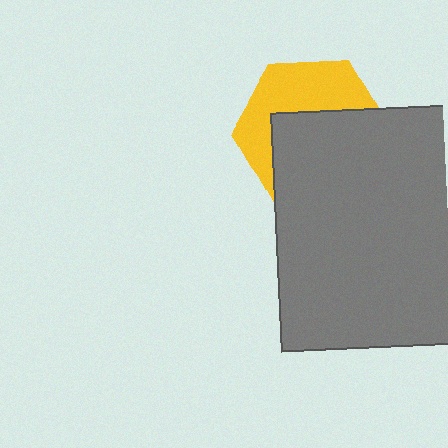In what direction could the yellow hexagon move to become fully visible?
The yellow hexagon could move up. That would shift it out from behind the gray rectangle entirely.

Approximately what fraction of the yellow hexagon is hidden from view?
Roughly 55% of the yellow hexagon is hidden behind the gray rectangle.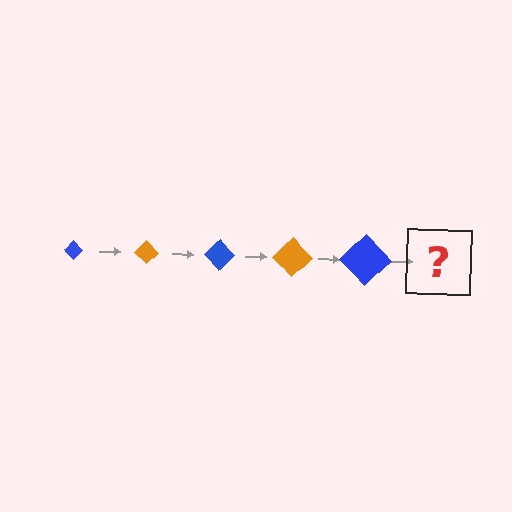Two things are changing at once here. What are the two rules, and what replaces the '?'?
The two rules are that the diamond grows larger each step and the color cycles through blue and orange. The '?' should be an orange diamond, larger than the previous one.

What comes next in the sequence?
The next element should be an orange diamond, larger than the previous one.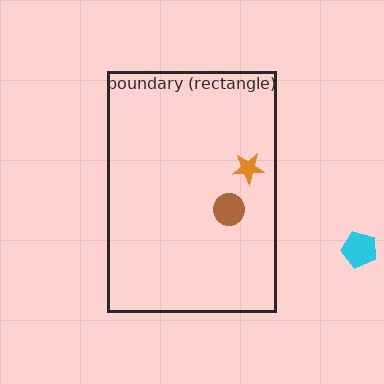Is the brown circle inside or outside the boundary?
Inside.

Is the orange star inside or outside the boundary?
Inside.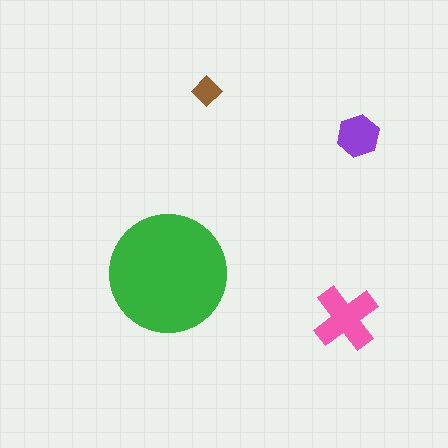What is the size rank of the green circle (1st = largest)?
1st.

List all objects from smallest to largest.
The brown diamond, the purple hexagon, the pink cross, the green circle.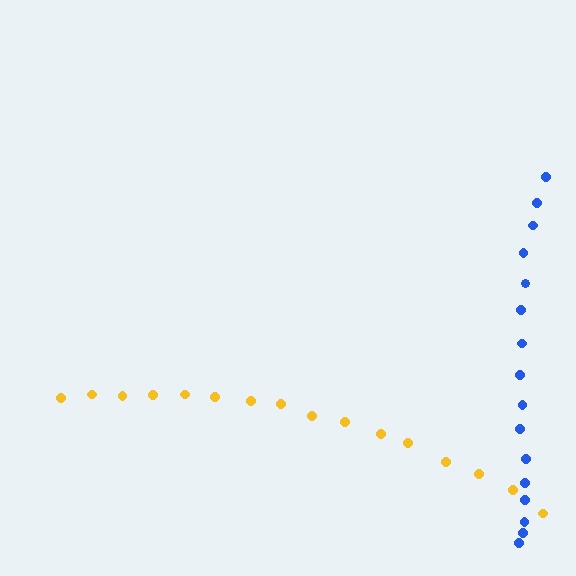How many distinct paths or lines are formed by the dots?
There are 2 distinct paths.